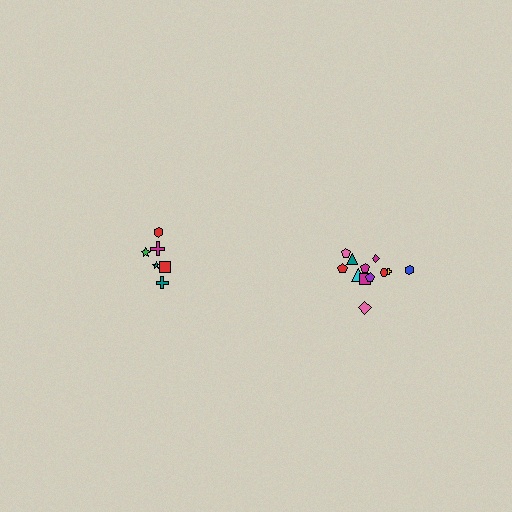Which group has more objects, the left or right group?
The right group.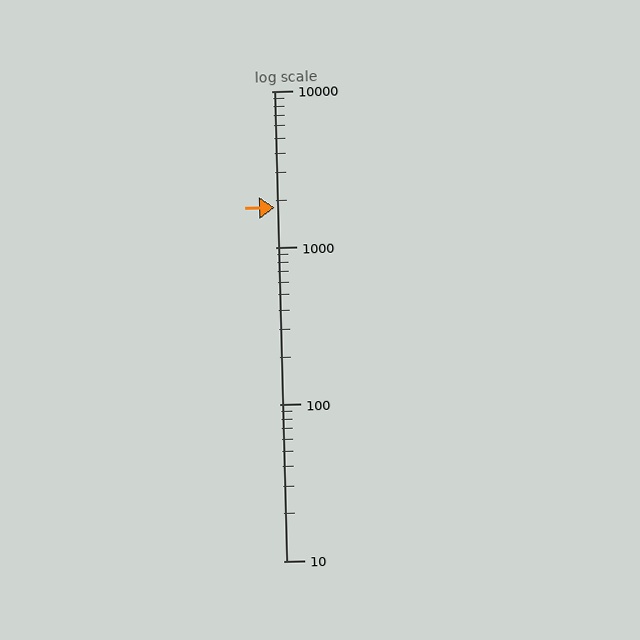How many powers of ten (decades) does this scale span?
The scale spans 3 decades, from 10 to 10000.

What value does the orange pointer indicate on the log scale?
The pointer indicates approximately 1800.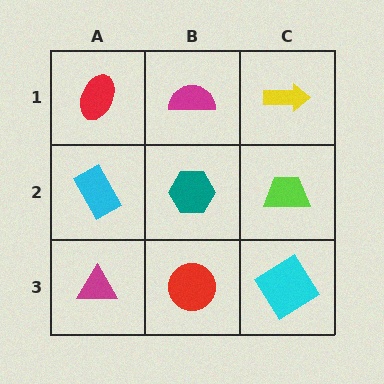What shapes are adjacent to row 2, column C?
A yellow arrow (row 1, column C), a cyan diamond (row 3, column C), a teal hexagon (row 2, column B).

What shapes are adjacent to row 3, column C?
A lime trapezoid (row 2, column C), a red circle (row 3, column B).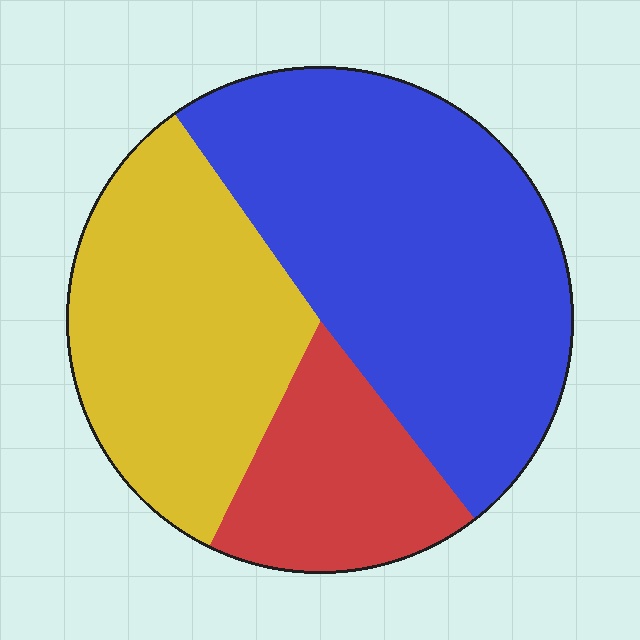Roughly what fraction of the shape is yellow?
Yellow covers 33% of the shape.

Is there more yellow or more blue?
Blue.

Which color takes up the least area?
Red, at roughly 20%.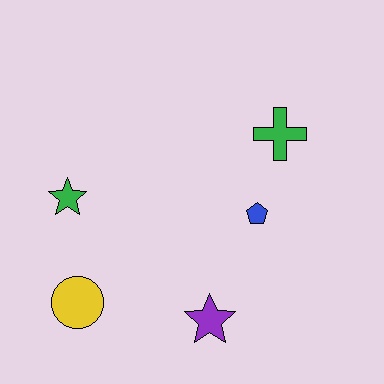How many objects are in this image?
There are 5 objects.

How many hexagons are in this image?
There are no hexagons.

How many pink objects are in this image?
There are no pink objects.